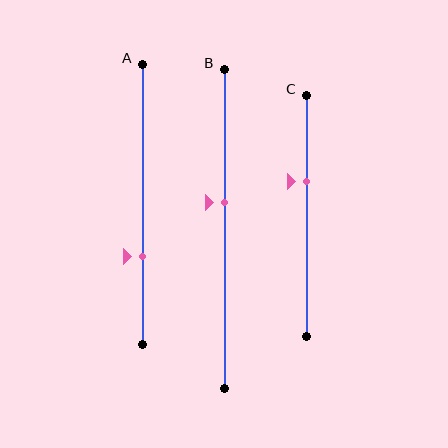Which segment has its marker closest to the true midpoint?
Segment B has its marker closest to the true midpoint.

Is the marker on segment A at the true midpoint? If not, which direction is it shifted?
No, the marker on segment A is shifted downward by about 19% of the segment length.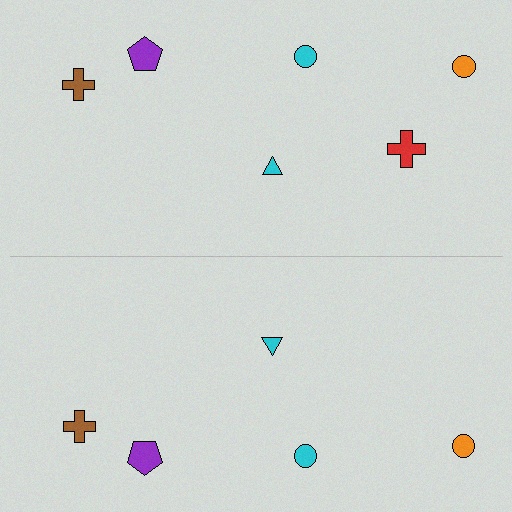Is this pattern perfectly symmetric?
No, the pattern is not perfectly symmetric. A red cross is missing from the bottom side.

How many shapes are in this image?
There are 11 shapes in this image.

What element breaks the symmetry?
A red cross is missing from the bottom side.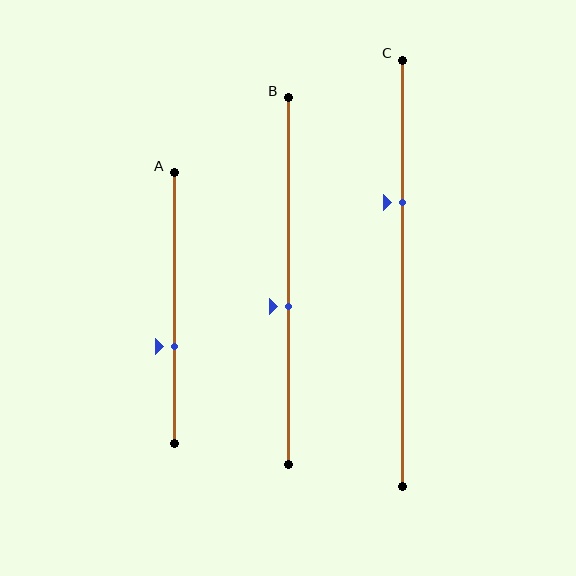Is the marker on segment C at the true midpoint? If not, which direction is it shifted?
No, the marker on segment C is shifted upward by about 17% of the segment length.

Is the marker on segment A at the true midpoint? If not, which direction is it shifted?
No, the marker on segment A is shifted downward by about 14% of the segment length.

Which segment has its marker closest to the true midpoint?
Segment B has its marker closest to the true midpoint.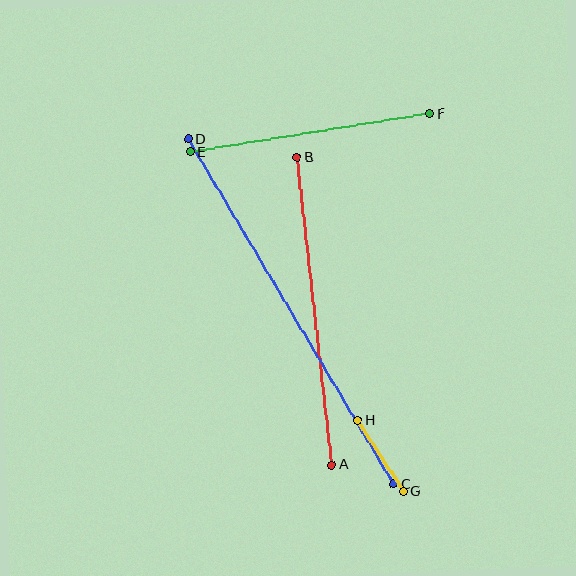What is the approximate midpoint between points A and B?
The midpoint is at approximately (314, 311) pixels.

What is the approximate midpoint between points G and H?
The midpoint is at approximately (381, 456) pixels.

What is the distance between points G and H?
The distance is approximately 84 pixels.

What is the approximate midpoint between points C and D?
The midpoint is at approximately (291, 312) pixels.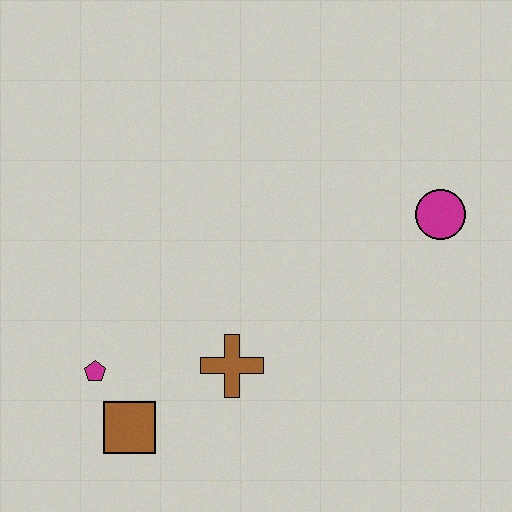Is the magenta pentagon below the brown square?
No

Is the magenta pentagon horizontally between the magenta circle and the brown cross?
No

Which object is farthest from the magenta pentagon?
The magenta circle is farthest from the magenta pentagon.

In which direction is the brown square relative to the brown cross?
The brown square is to the left of the brown cross.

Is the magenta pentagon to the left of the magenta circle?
Yes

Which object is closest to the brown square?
The magenta pentagon is closest to the brown square.